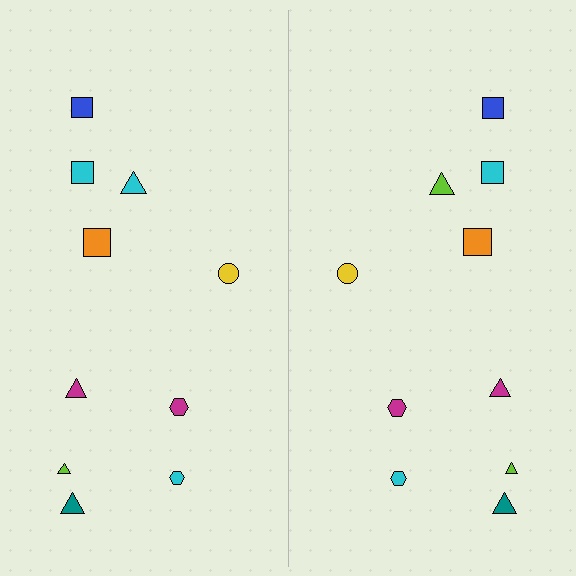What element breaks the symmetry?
The lime triangle on the right side breaks the symmetry — its mirror counterpart is cyan.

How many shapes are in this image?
There are 20 shapes in this image.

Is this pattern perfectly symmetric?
No, the pattern is not perfectly symmetric. The lime triangle on the right side breaks the symmetry — its mirror counterpart is cyan.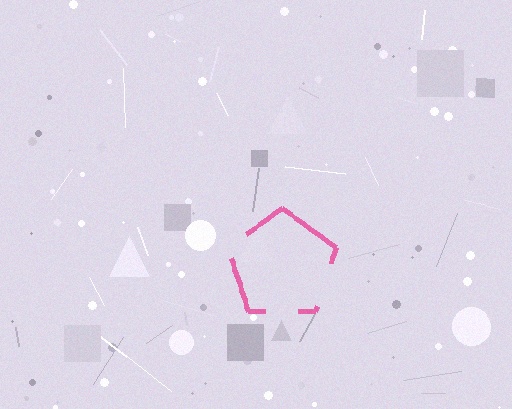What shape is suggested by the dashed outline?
The dashed outline suggests a pentagon.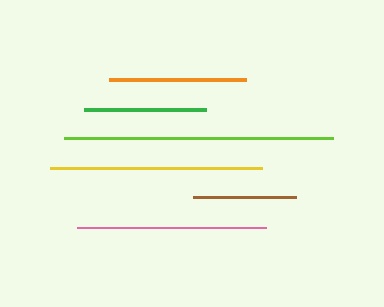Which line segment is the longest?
The lime line is the longest at approximately 269 pixels.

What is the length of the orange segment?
The orange segment is approximately 136 pixels long.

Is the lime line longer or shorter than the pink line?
The lime line is longer than the pink line.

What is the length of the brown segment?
The brown segment is approximately 103 pixels long.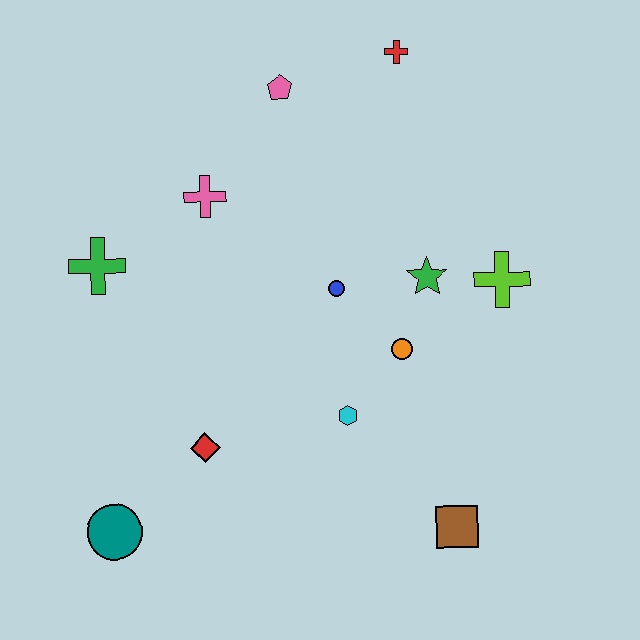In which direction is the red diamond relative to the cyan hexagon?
The red diamond is to the left of the cyan hexagon.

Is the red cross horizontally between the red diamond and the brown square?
Yes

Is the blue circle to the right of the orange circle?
No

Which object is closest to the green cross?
The pink cross is closest to the green cross.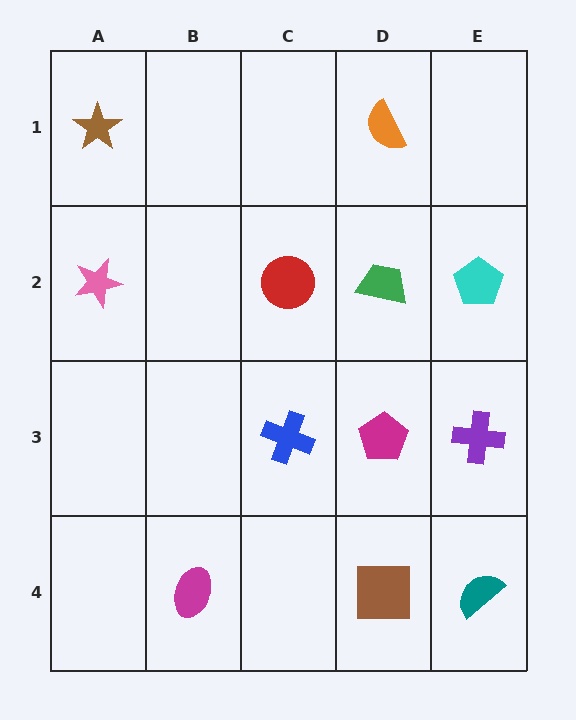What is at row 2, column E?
A cyan pentagon.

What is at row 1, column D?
An orange semicircle.